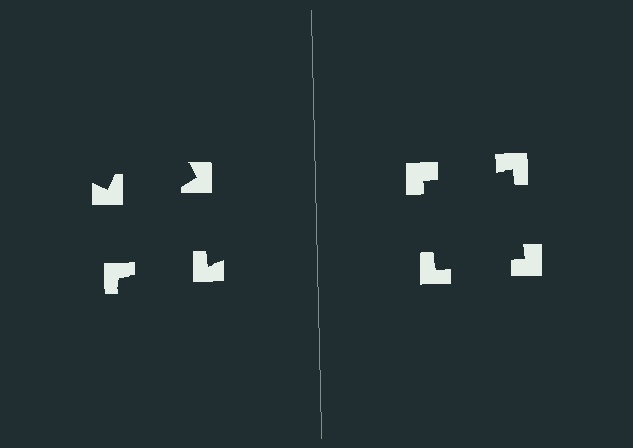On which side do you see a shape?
An illusory square appears on the right side. On the left side the wedge cuts are rotated, so no coherent shape forms.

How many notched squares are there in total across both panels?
8 — 4 on each side.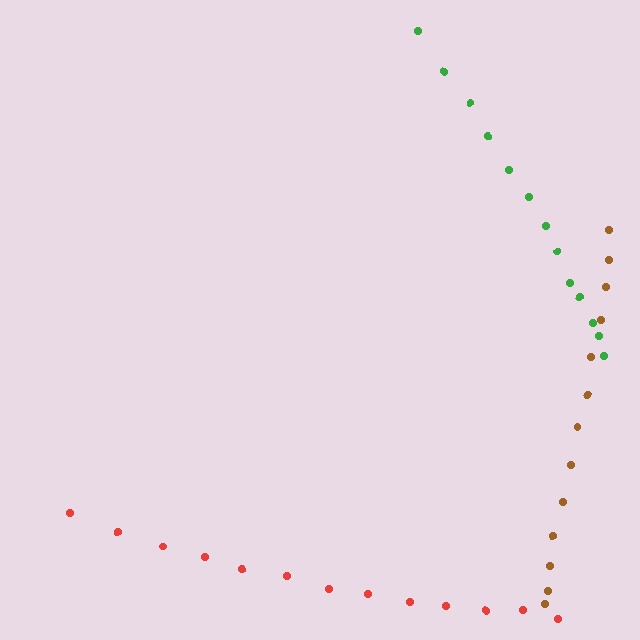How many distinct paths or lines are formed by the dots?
There are 3 distinct paths.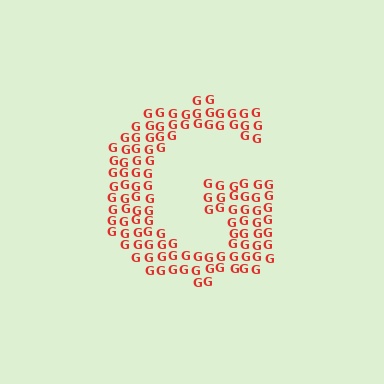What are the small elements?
The small elements are letter G's.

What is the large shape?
The large shape is the letter G.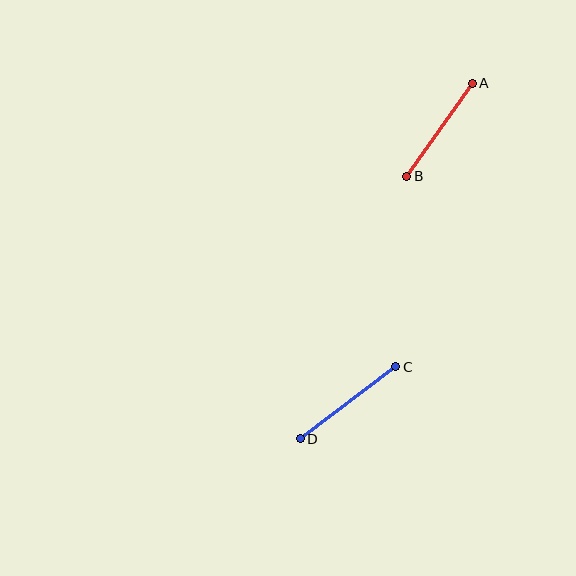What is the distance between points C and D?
The distance is approximately 120 pixels.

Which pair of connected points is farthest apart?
Points C and D are farthest apart.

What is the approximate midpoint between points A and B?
The midpoint is at approximately (440, 130) pixels.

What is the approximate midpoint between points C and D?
The midpoint is at approximately (348, 403) pixels.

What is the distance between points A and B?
The distance is approximately 114 pixels.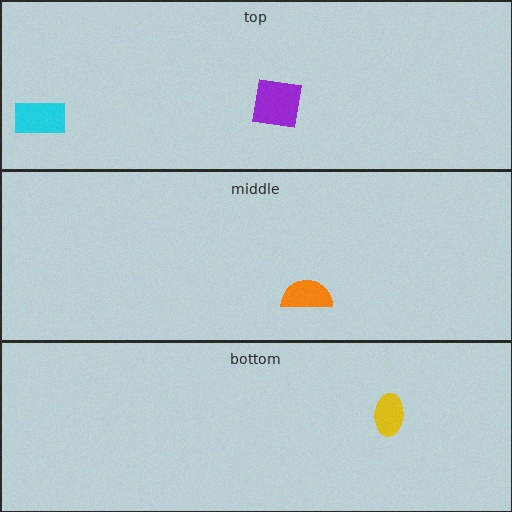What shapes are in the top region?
The cyan rectangle, the purple square.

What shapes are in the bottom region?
The yellow ellipse.